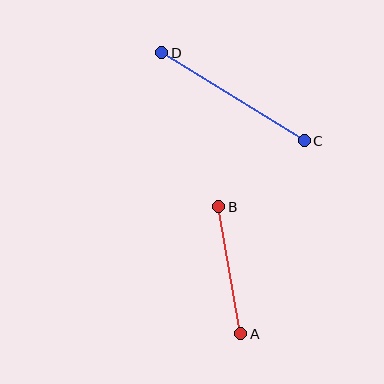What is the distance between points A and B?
The distance is approximately 128 pixels.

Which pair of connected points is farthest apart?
Points C and D are farthest apart.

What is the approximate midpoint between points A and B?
The midpoint is at approximately (230, 270) pixels.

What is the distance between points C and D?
The distance is approximately 167 pixels.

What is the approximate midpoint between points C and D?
The midpoint is at approximately (233, 97) pixels.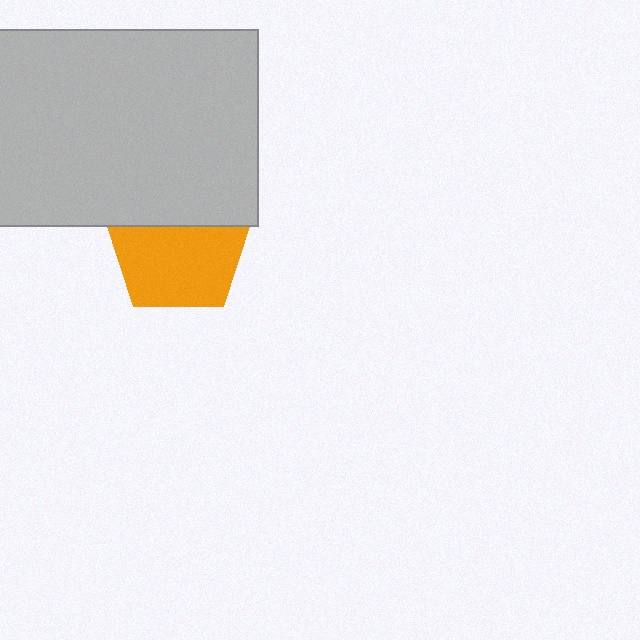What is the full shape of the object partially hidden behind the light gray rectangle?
The partially hidden object is an orange pentagon.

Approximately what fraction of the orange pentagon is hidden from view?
Roughly 35% of the orange pentagon is hidden behind the light gray rectangle.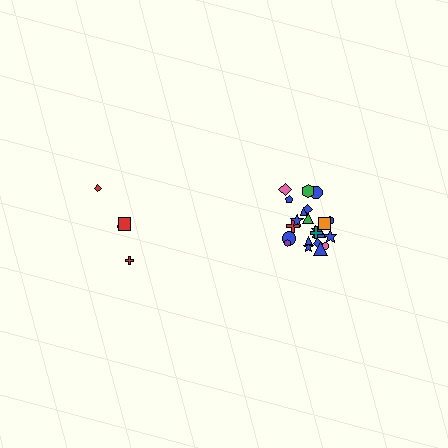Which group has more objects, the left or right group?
The right group.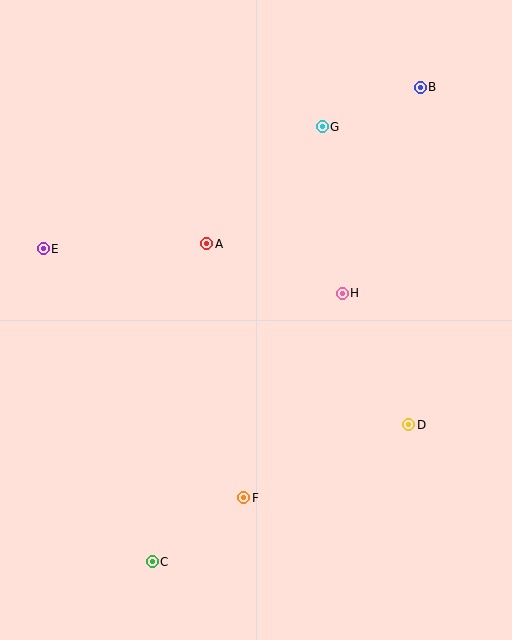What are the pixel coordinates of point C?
Point C is at (152, 562).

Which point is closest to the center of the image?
Point H at (342, 293) is closest to the center.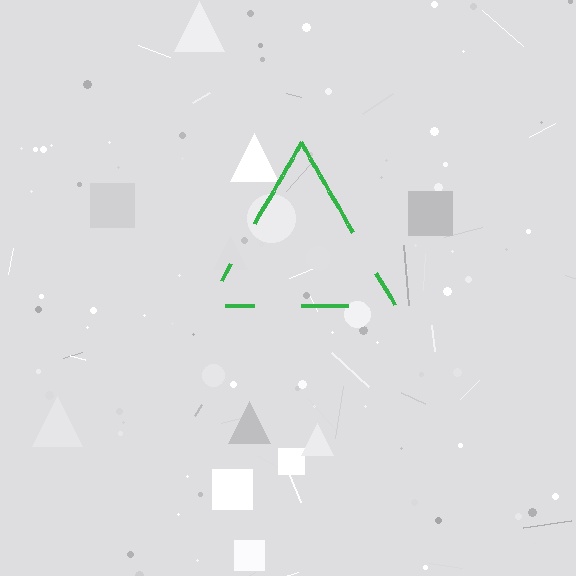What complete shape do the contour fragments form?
The contour fragments form a triangle.